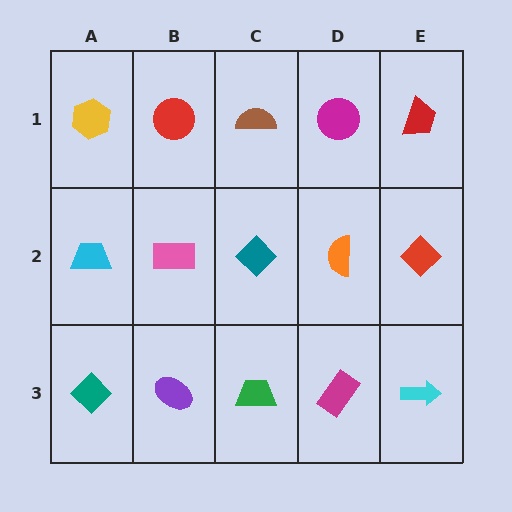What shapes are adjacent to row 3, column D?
An orange semicircle (row 2, column D), a green trapezoid (row 3, column C), a cyan arrow (row 3, column E).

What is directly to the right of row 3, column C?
A magenta rectangle.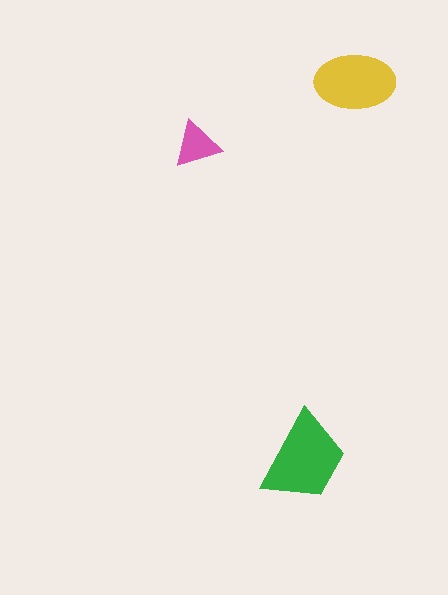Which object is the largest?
The green trapezoid.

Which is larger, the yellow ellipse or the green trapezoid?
The green trapezoid.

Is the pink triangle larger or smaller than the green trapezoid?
Smaller.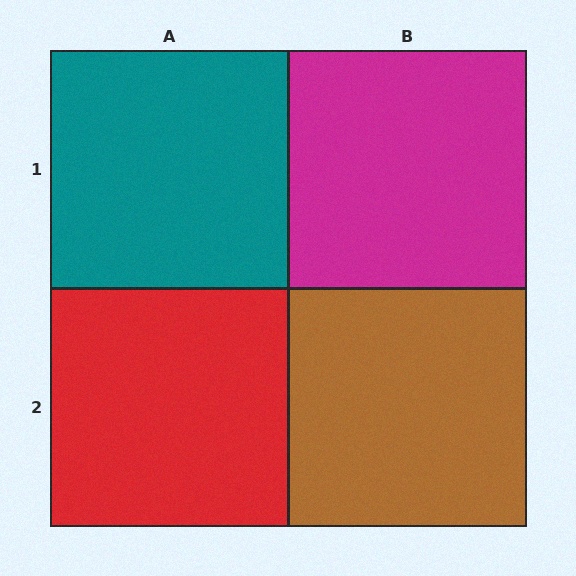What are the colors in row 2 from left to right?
Red, brown.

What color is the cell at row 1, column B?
Magenta.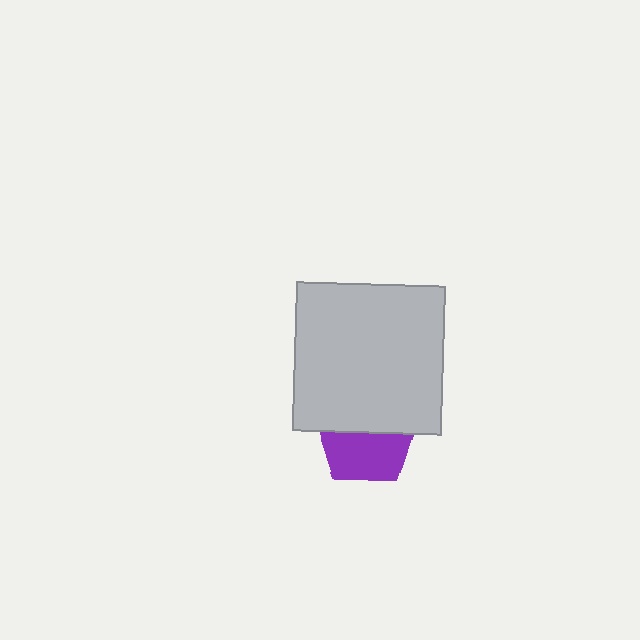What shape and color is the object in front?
The object in front is a light gray square.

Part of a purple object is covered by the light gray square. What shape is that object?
It is a pentagon.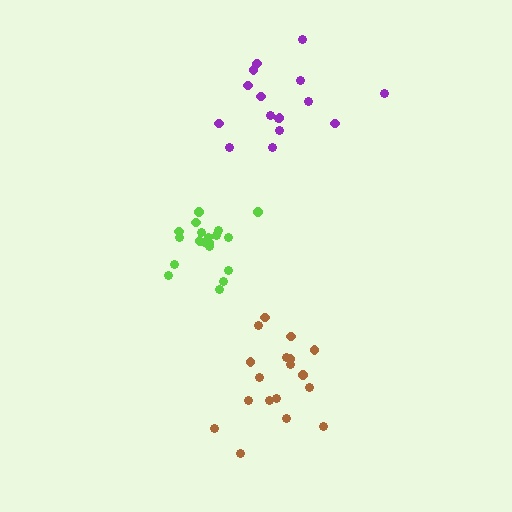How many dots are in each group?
Group 1: 19 dots, Group 2: 16 dots, Group 3: 18 dots (53 total).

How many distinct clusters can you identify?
There are 3 distinct clusters.